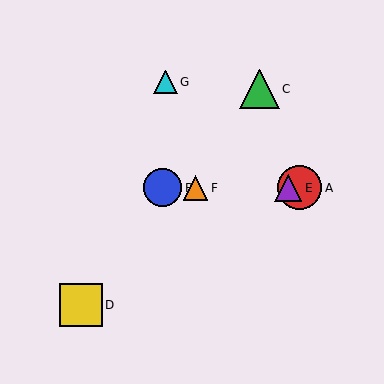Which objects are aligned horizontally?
Objects A, B, E, F are aligned horizontally.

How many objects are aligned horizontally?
4 objects (A, B, E, F) are aligned horizontally.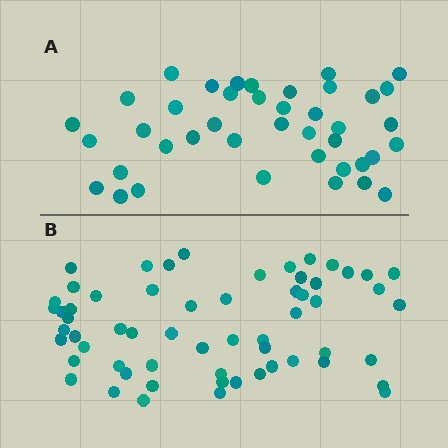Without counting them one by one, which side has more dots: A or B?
Region B (the bottom region) has more dots.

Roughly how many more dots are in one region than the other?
Region B has approximately 20 more dots than region A.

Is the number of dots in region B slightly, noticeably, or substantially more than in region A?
Region B has substantially more. The ratio is roughly 1.5 to 1.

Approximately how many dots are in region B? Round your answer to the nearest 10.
About 60 dots.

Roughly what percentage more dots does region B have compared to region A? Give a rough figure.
About 45% more.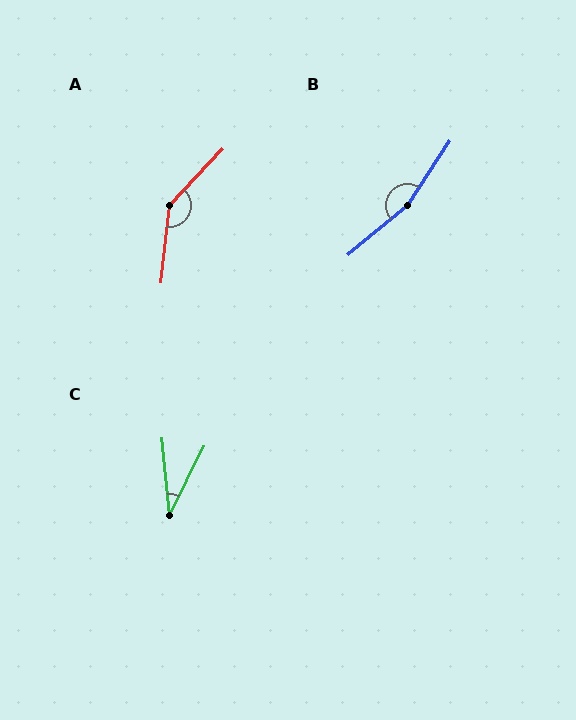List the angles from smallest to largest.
C (32°), A (143°), B (163°).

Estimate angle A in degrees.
Approximately 143 degrees.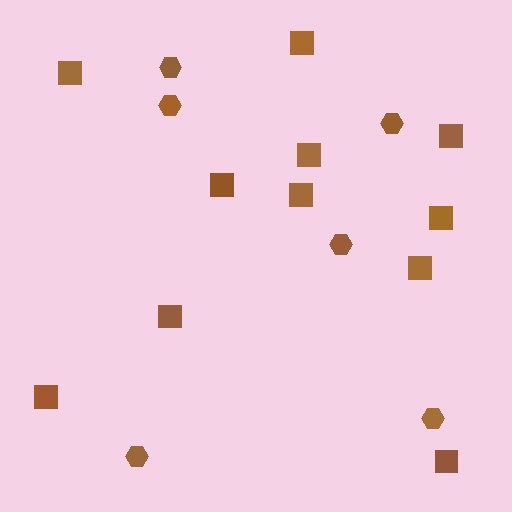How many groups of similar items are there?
There are 2 groups: one group of squares (11) and one group of hexagons (6).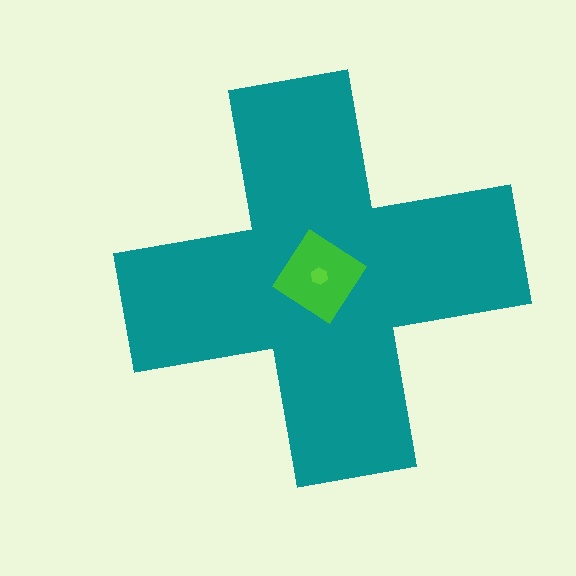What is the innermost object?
The lime hexagon.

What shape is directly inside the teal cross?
The green diamond.